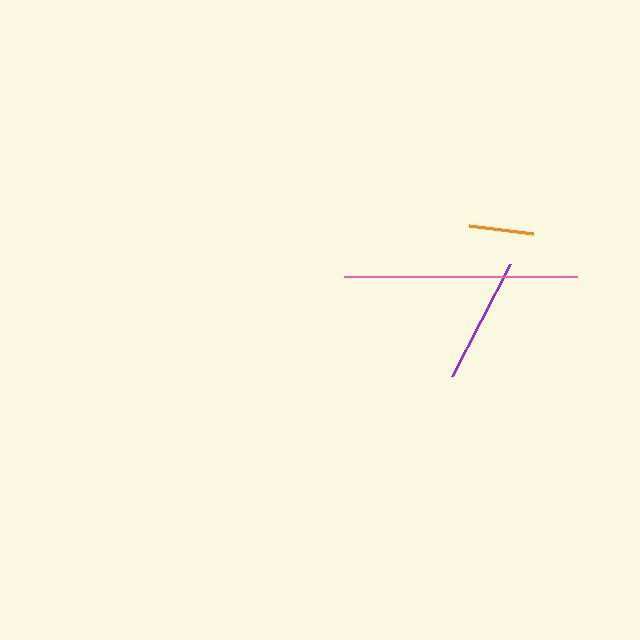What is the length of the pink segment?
The pink segment is approximately 233 pixels long.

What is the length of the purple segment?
The purple segment is approximately 126 pixels long.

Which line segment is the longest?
The pink line is the longest at approximately 233 pixels.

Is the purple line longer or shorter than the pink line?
The pink line is longer than the purple line.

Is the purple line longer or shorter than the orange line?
The purple line is longer than the orange line.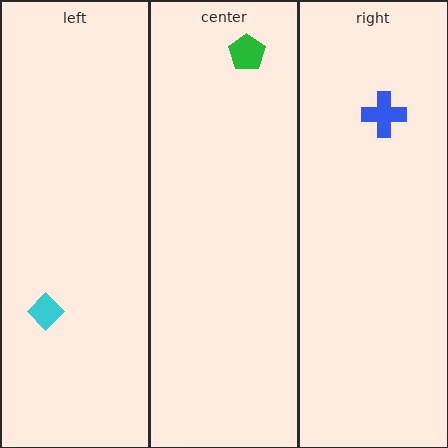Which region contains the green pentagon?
The center region.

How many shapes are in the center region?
1.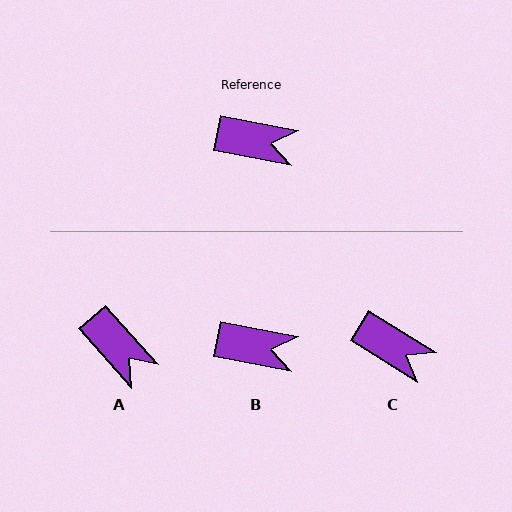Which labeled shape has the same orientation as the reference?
B.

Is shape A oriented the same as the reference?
No, it is off by about 38 degrees.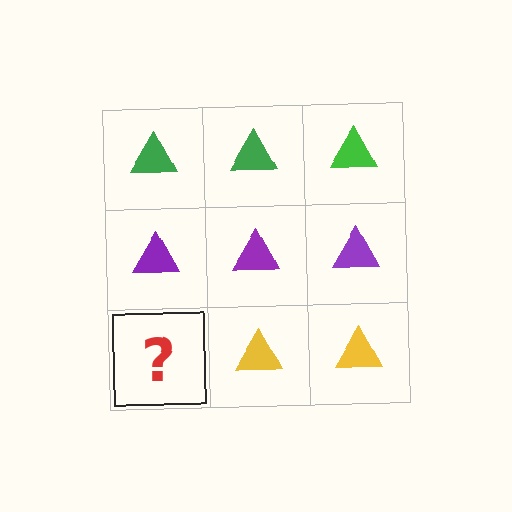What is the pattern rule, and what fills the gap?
The rule is that each row has a consistent color. The gap should be filled with a yellow triangle.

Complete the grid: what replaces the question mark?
The question mark should be replaced with a yellow triangle.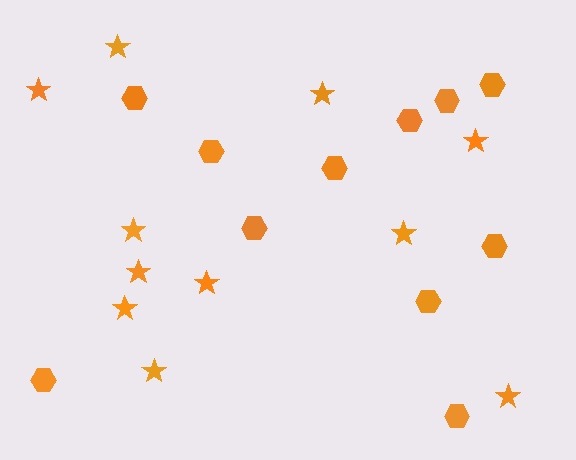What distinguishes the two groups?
There are 2 groups: one group of stars (11) and one group of hexagons (11).